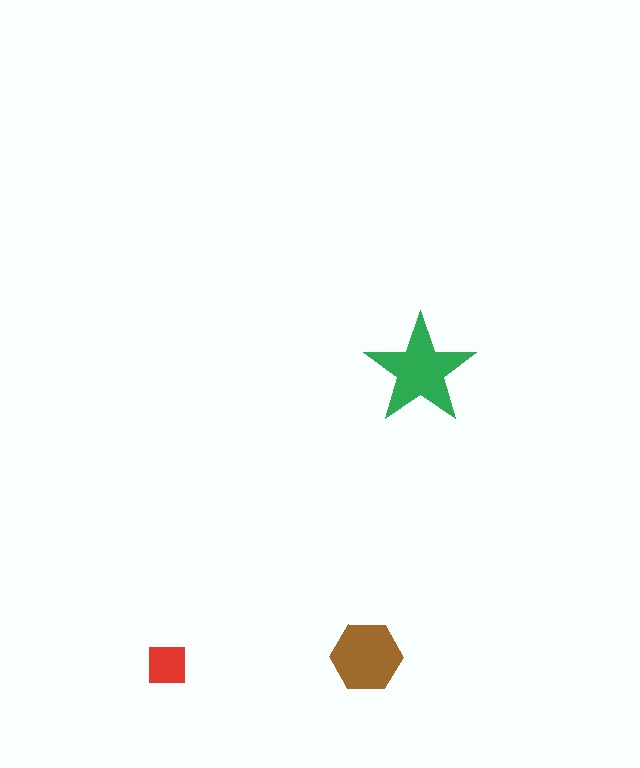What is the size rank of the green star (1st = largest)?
1st.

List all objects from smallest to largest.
The red square, the brown hexagon, the green star.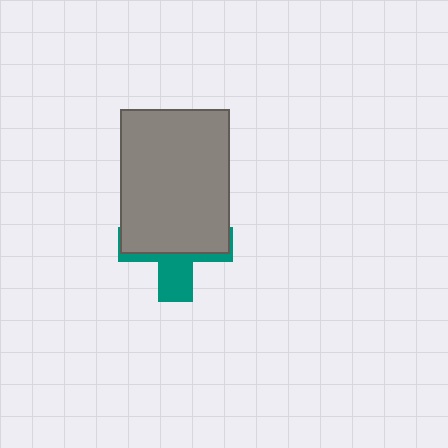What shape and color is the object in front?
The object in front is a gray rectangle.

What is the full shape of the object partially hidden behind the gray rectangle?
The partially hidden object is a teal cross.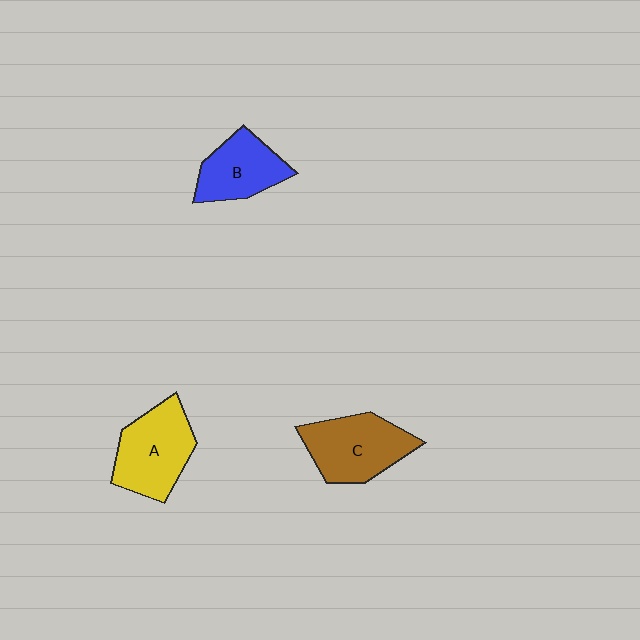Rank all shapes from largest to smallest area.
From largest to smallest: C (brown), A (yellow), B (blue).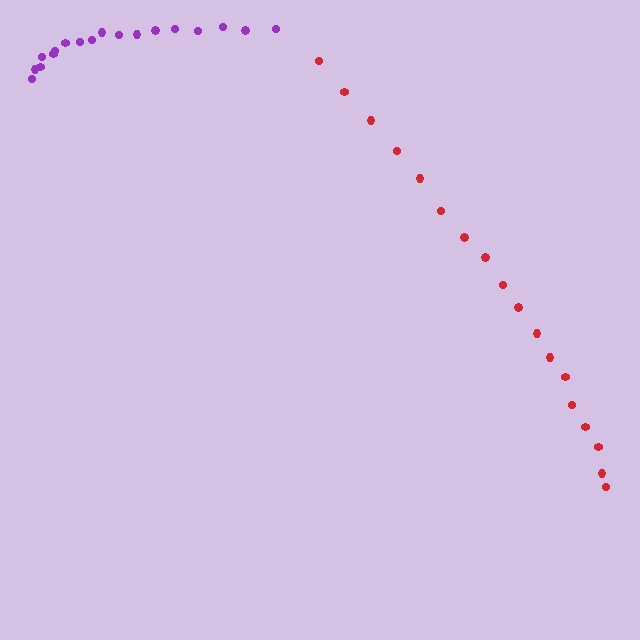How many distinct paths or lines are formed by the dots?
There are 2 distinct paths.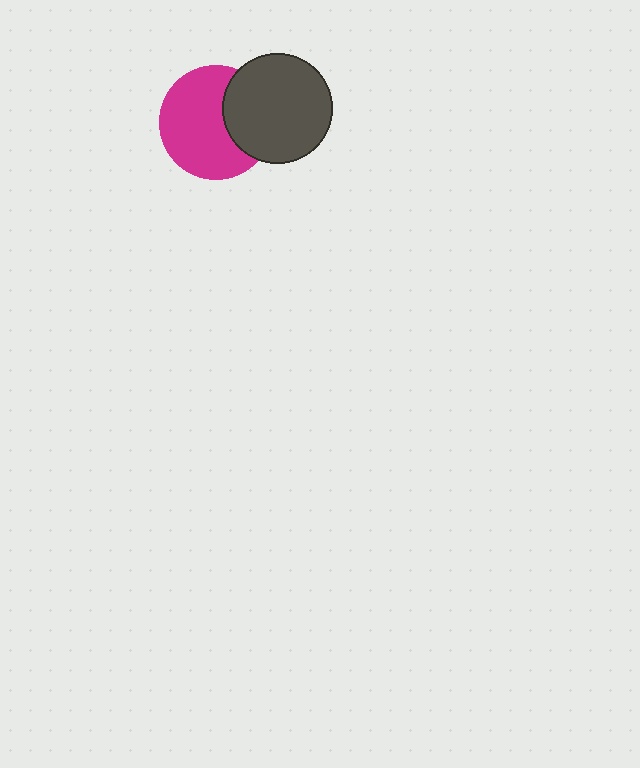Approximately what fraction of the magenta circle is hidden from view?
Roughly 32% of the magenta circle is hidden behind the dark gray circle.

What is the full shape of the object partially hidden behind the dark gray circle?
The partially hidden object is a magenta circle.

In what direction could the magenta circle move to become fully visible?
The magenta circle could move left. That would shift it out from behind the dark gray circle entirely.